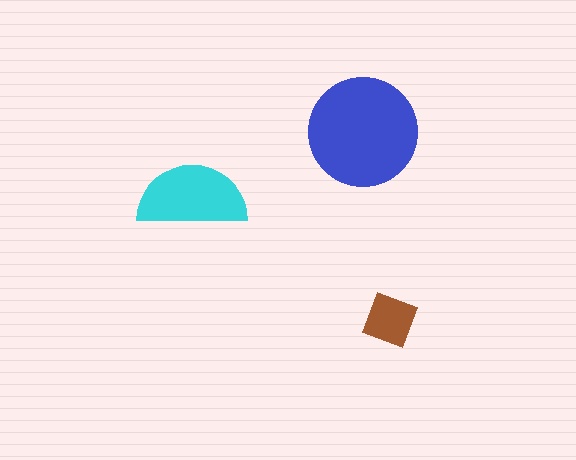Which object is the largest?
The blue circle.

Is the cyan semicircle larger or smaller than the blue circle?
Smaller.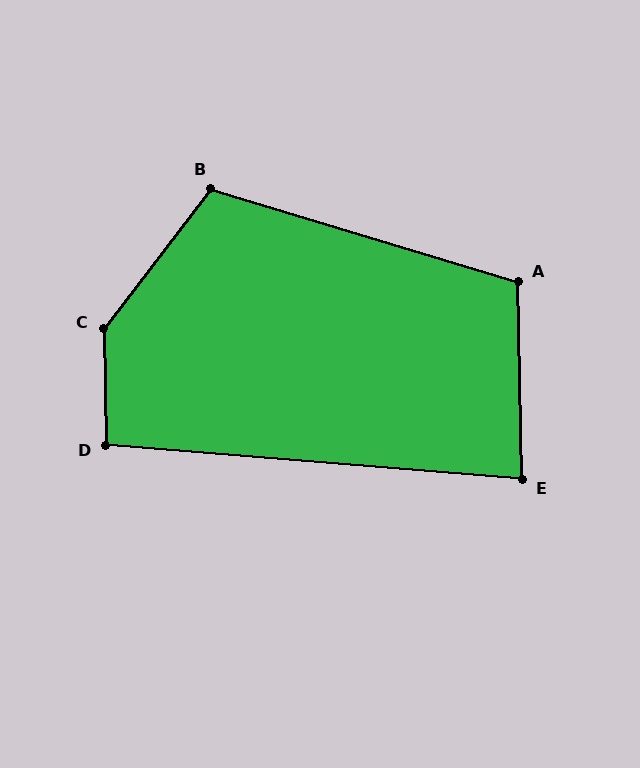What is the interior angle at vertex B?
Approximately 111 degrees (obtuse).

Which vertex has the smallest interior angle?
E, at approximately 84 degrees.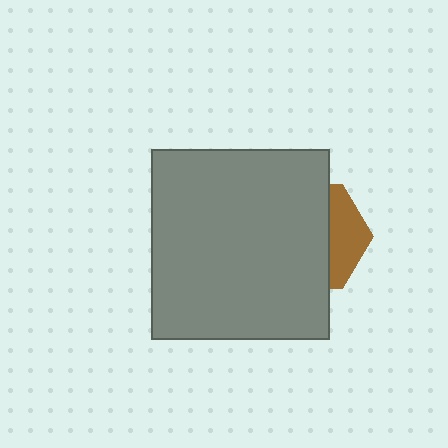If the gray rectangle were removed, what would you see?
You would see the complete brown hexagon.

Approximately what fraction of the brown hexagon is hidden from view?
Roughly 68% of the brown hexagon is hidden behind the gray rectangle.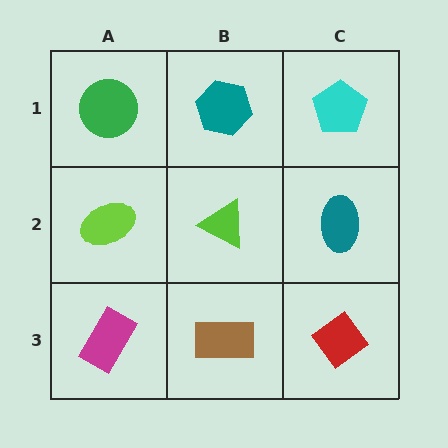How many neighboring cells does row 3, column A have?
2.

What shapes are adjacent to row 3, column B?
A lime triangle (row 2, column B), a magenta rectangle (row 3, column A), a red diamond (row 3, column C).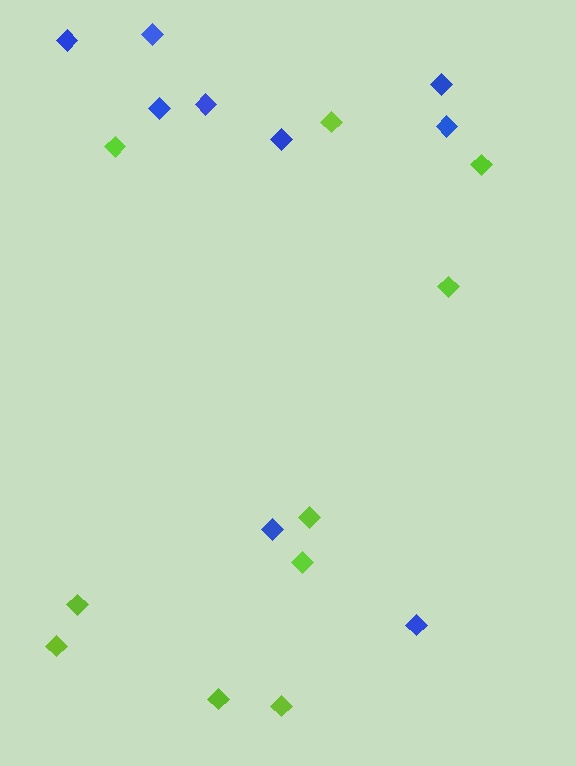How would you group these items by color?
There are 2 groups: one group of lime diamonds (10) and one group of blue diamonds (9).